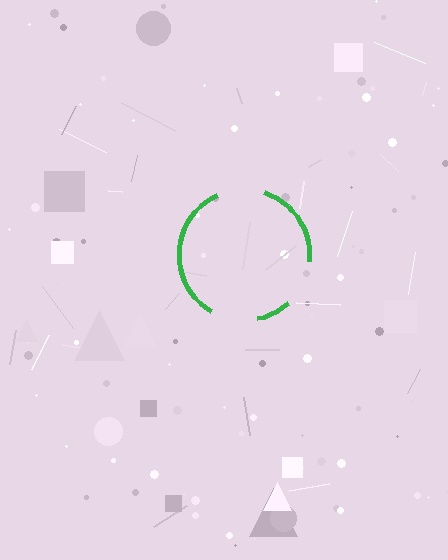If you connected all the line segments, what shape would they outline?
They would outline a circle.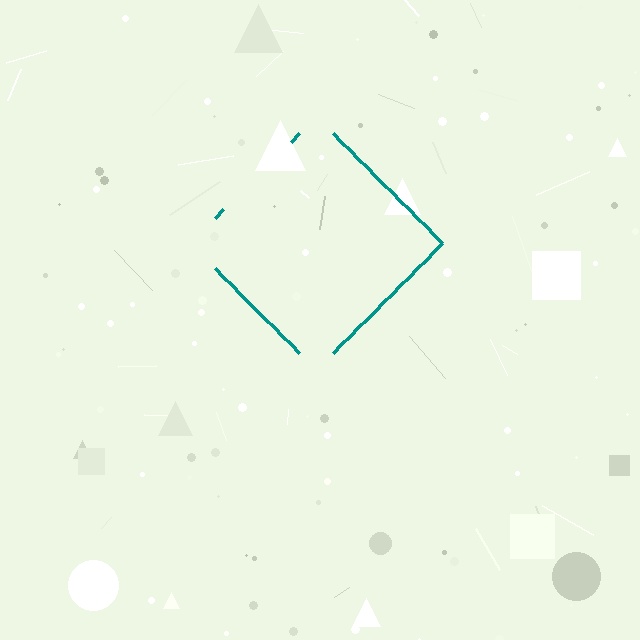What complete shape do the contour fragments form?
The contour fragments form a diamond.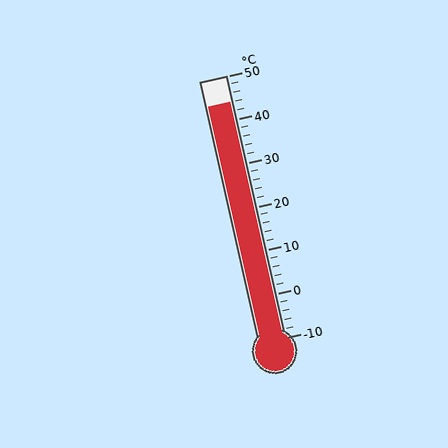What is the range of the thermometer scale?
The thermometer scale ranges from -10°C to 50°C.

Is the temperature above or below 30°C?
The temperature is above 30°C.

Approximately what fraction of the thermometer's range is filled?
The thermometer is filled to approximately 90% of its range.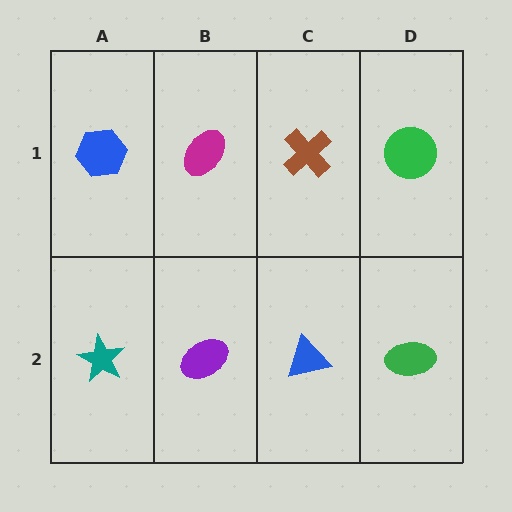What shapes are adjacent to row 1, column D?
A green ellipse (row 2, column D), a brown cross (row 1, column C).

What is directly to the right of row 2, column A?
A purple ellipse.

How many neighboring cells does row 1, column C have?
3.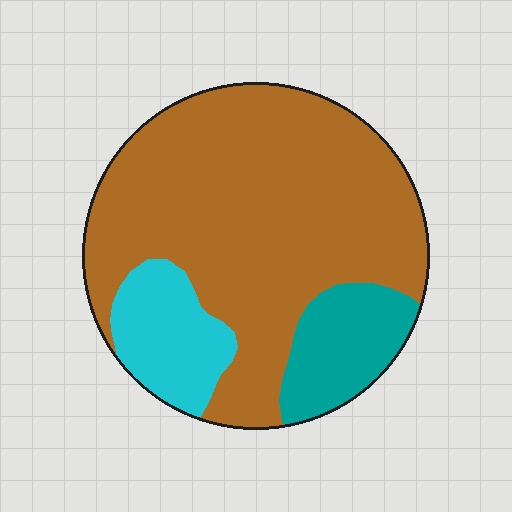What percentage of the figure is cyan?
Cyan covers roughly 15% of the figure.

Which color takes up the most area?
Brown, at roughly 70%.